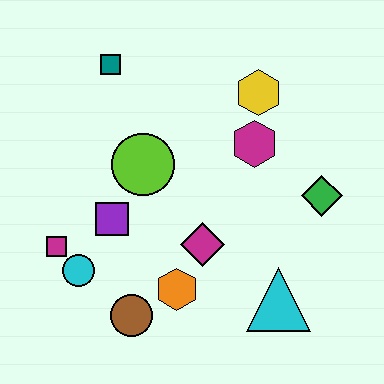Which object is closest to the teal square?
The lime circle is closest to the teal square.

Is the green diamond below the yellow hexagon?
Yes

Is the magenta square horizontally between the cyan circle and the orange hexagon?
No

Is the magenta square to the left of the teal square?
Yes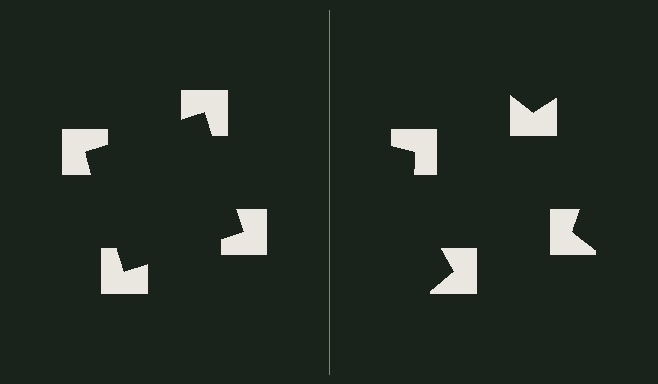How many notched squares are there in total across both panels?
8 — 4 on each side.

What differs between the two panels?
The notched squares are positioned identically on both sides; only the wedge orientations differ. On the left they align to a square; on the right they are misaligned.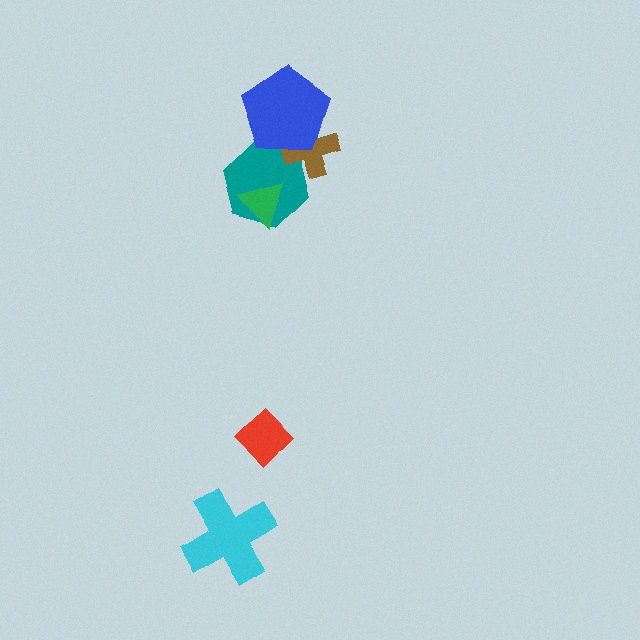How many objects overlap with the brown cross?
2 objects overlap with the brown cross.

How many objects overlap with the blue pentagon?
2 objects overlap with the blue pentagon.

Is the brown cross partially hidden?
Yes, it is partially covered by another shape.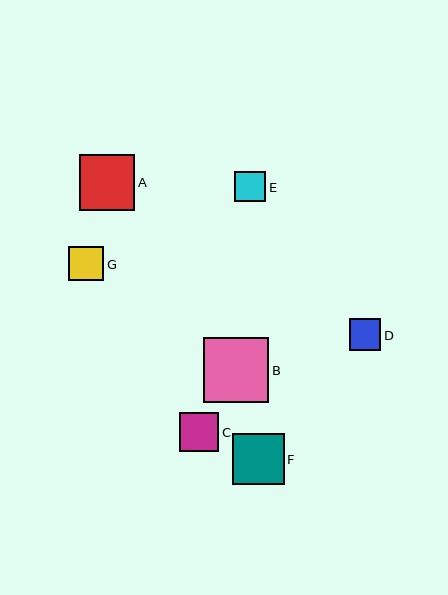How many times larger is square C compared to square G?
Square C is approximately 1.1 times the size of square G.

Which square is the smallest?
Square E is the smallest with a size of approximately 31 pixels.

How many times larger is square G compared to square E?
Square G is approximately 1.1 times the size of square E.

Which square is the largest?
Square B is the largest with a size of approximately 65 pixels.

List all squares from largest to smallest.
From largest to smallest: B, A, F, C, G, D, E.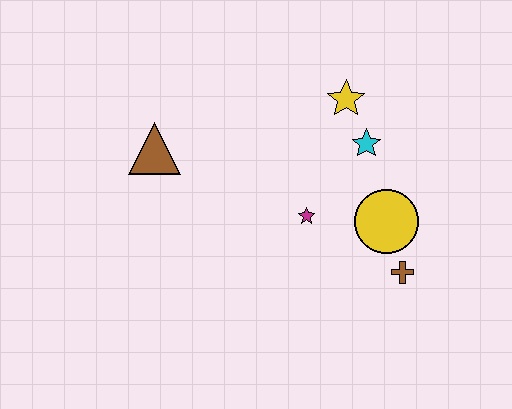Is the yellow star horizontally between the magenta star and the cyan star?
Yes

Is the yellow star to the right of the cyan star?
No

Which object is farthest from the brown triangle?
The brown cross is farthest from the brown triangle.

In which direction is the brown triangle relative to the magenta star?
The brown triangle is to the left of the magenta star.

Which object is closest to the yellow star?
The cyan star is closest to the yellow star.